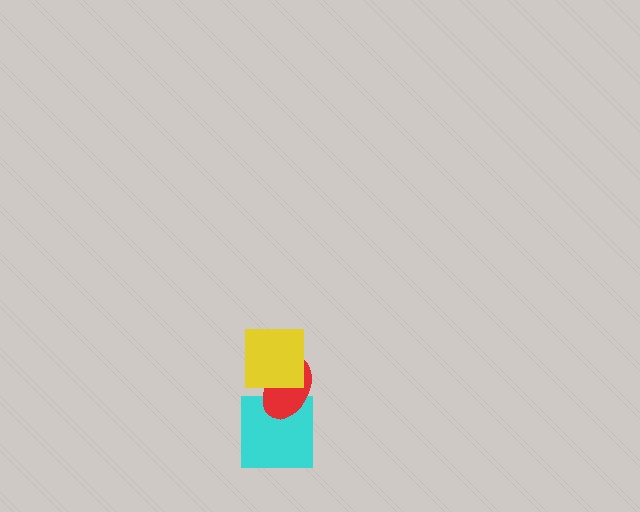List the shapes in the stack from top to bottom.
From top to bottom: the yellow square, the red ellipse, the cyan square.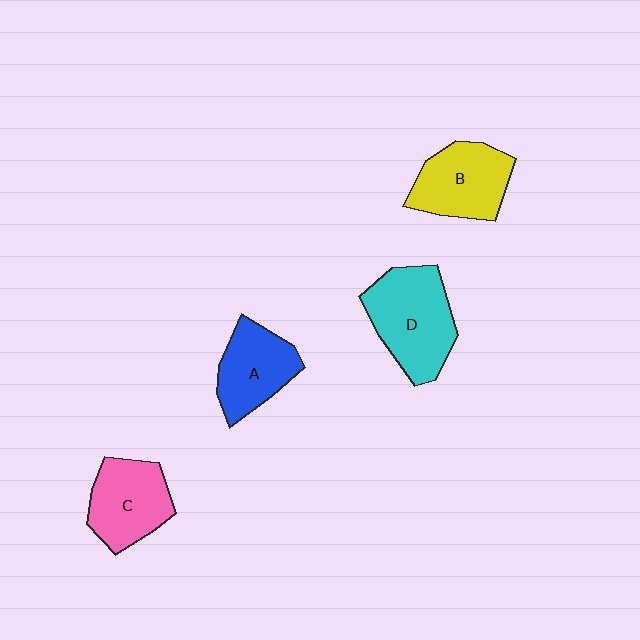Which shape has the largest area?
Shape D (cyan).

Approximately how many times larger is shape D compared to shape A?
Approximately 1.4 times.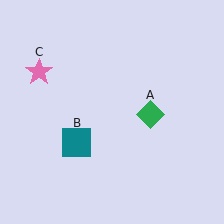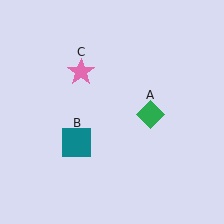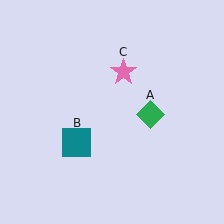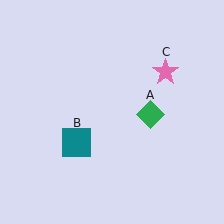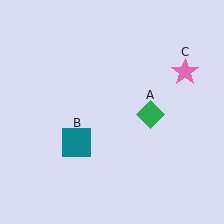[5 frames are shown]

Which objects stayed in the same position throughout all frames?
Green diamond (object A) and teal square (object B) remained stationary.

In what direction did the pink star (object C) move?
The pink star (object C) moved right.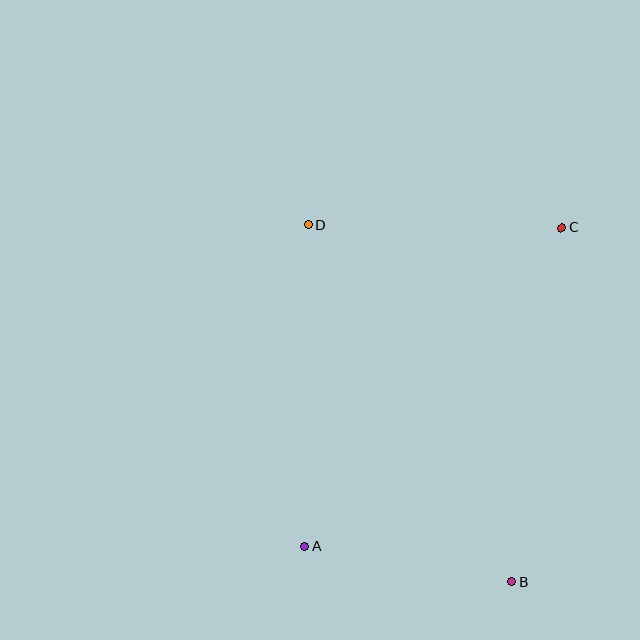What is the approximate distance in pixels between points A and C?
The distance between A and C is approximately 409 pixels.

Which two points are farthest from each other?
Points B and D are farthest from each other.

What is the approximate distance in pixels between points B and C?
The distance between B and C is approximately 358 pixels.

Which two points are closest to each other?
Points A and B are closest to each other.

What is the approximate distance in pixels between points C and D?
The distance between C and D is approximately 254 pixels.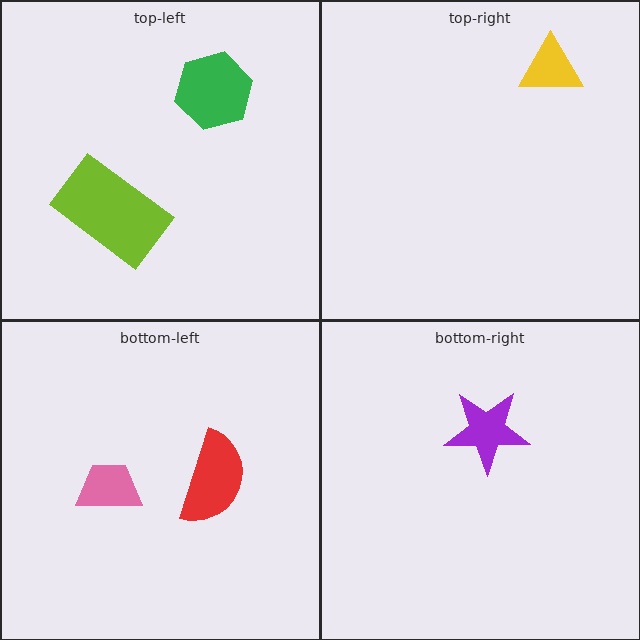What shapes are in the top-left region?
The lime rectangle, the green hexagon.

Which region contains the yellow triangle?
The top-right region.